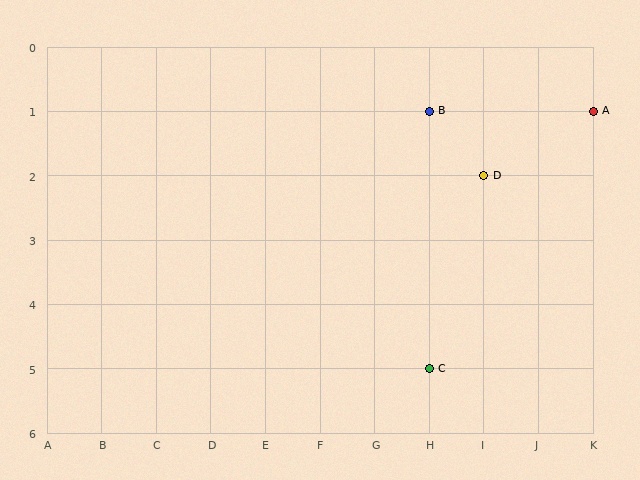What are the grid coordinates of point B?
Point B is at grid coordinates (H, 1).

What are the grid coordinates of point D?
Point D is at grid coordinates (I, 2).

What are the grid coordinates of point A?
Point A is at grid coordinates (K, 1).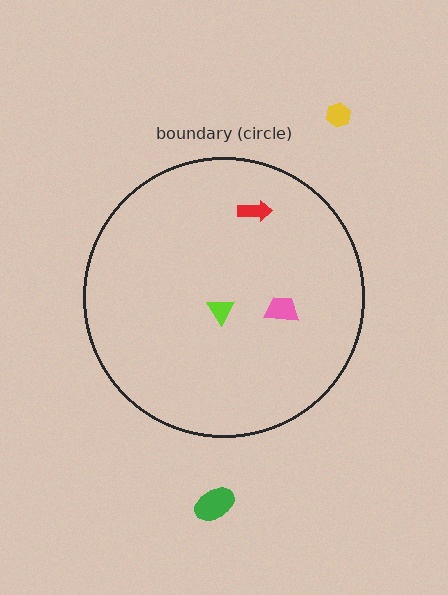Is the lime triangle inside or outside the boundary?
Inside.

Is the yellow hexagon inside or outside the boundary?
Outside.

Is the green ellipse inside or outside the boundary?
Outside.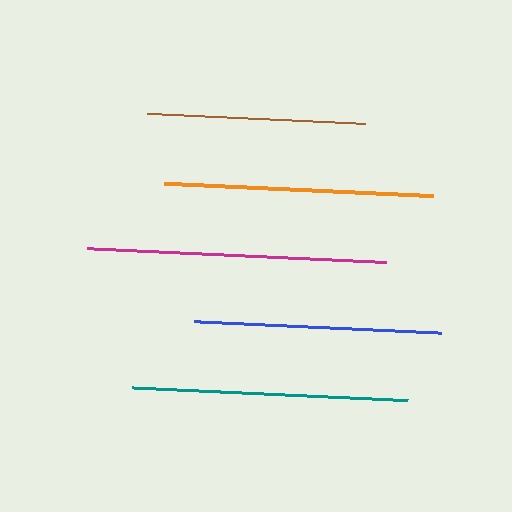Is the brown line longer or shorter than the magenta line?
The magenta line is longer than the brown line.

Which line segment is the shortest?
The brown line is the shortest at approximately 218 pixels.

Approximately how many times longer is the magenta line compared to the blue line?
The magenta line is approximately 1.2 times the length of the blue line.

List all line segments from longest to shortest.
From longest to shortest: magenta, teal, orange, blue, brown.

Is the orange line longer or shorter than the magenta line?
The magenta line is longer than the orange line.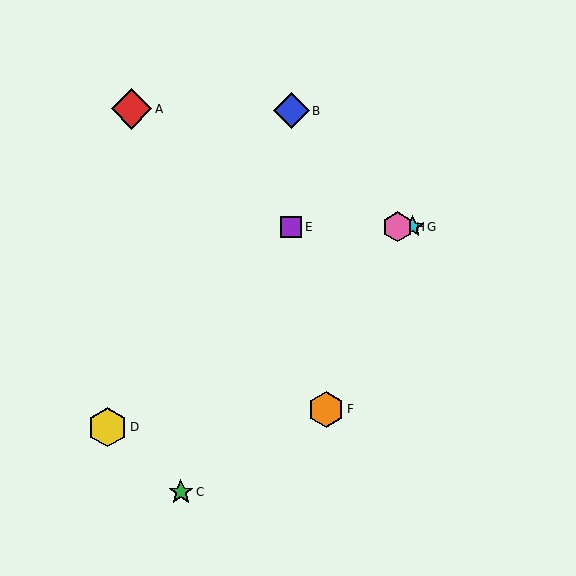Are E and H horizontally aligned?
Yes, both are at y≈227.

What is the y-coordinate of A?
Object A is at y≈109.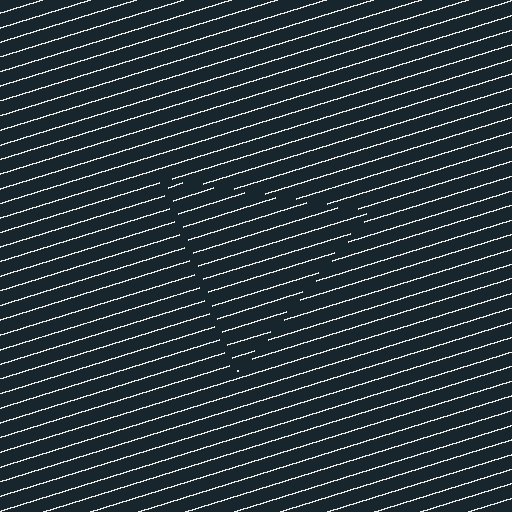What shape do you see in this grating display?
An illusory triangle. The interior of the shape contains the same grating, shifted by half a period — the contour is defined by the phase discontinuity where line-ends from the inner and outer gratings abut.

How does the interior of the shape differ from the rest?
The interior of the shape contains the same grating, shifted by half a period — the contour is defined by the phase discontinuity where line-ends from the inner and outer gratings abut.